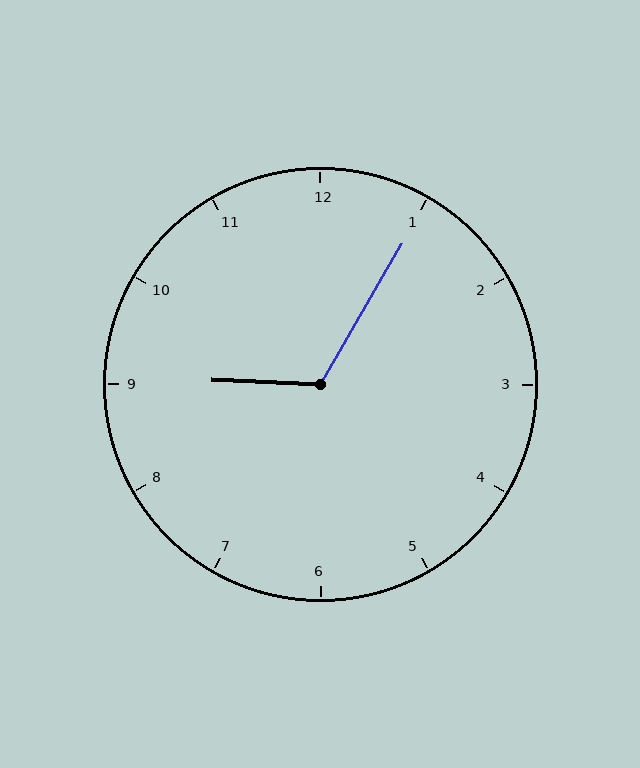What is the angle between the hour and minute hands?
Approximately 118 degrees.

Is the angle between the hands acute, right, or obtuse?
It is obtuse.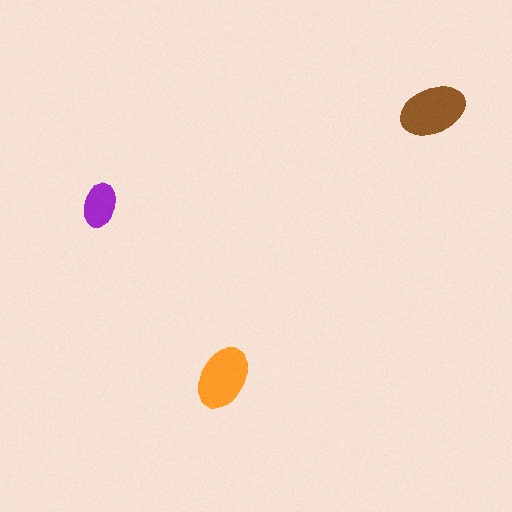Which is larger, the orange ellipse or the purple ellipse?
The orange one.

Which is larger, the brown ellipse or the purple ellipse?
The brown one.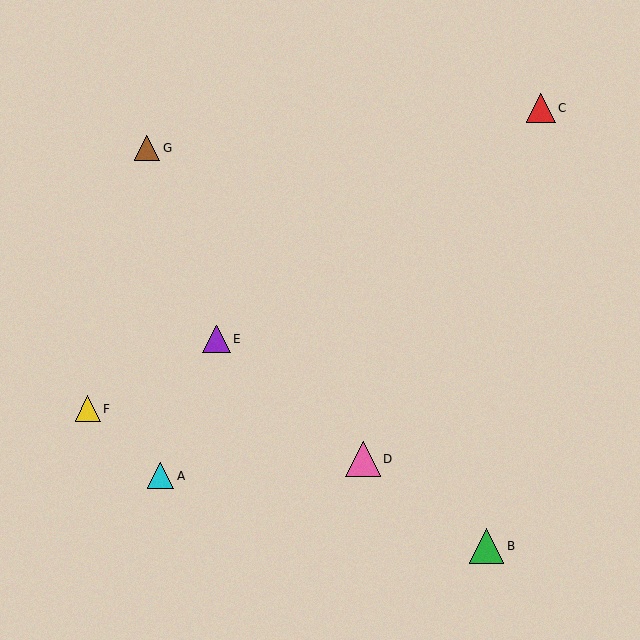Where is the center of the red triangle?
The center of the red triangle is at (541, 108).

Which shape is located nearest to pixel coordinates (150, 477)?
The cyan triangle (labeled A) at (161, 476) is nearest to that location.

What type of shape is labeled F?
Shape F is a yellow triangle.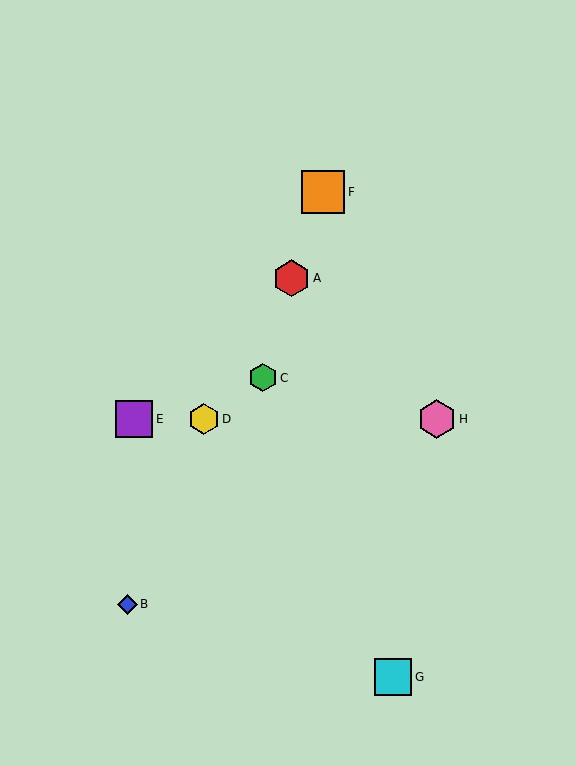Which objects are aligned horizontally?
Objects D, E, H are aligned horizontally.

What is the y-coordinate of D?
Object D is at y≈419.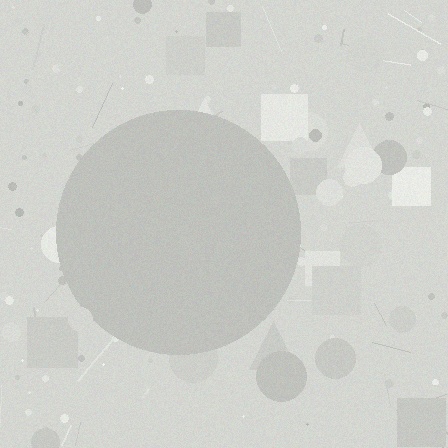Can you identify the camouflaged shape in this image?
The camouflaged shape is a circle.